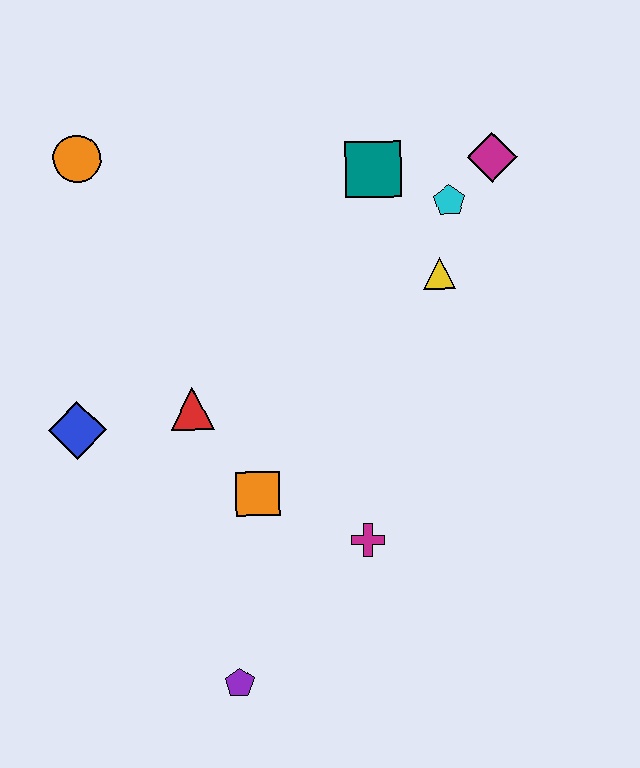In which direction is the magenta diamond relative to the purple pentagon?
The magenta diamond is above the purple pentagon.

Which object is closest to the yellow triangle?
The cyan pentagon is closest to the yellow triangle.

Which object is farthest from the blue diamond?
The magenta diamond is farthest from the blue diamond.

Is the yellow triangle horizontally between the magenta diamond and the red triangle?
Yes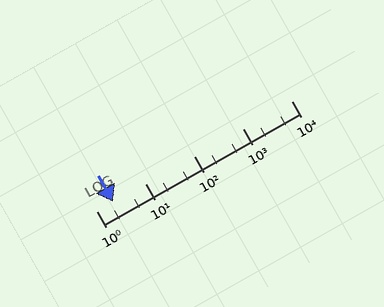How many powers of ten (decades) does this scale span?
The scale spans 4 decades, from 1 to 10000.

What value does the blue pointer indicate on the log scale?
The pointer indicates approximately 2.2.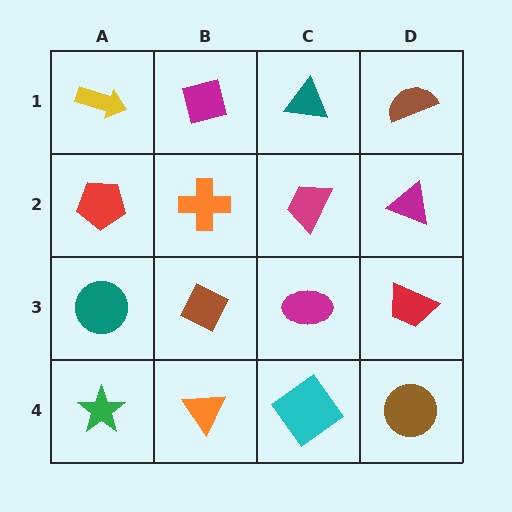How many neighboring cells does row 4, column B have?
3.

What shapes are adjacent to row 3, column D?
A magenta triangle (row 2, column D), a brown circle (row 4, column D), a magenta ellipse (row 3, column C).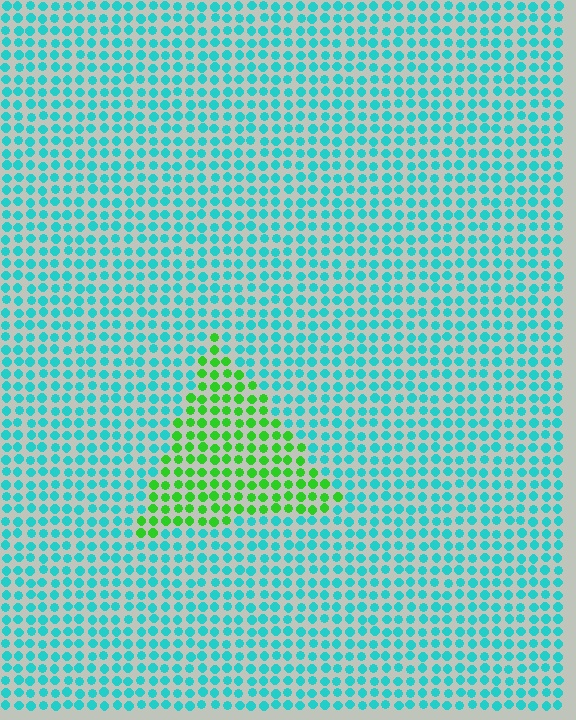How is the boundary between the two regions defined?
The boundary is defined purely by a slight shift in hue (about 61 degrees). Spacing, size, and orientation are identical on both sides.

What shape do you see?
I see a triangle.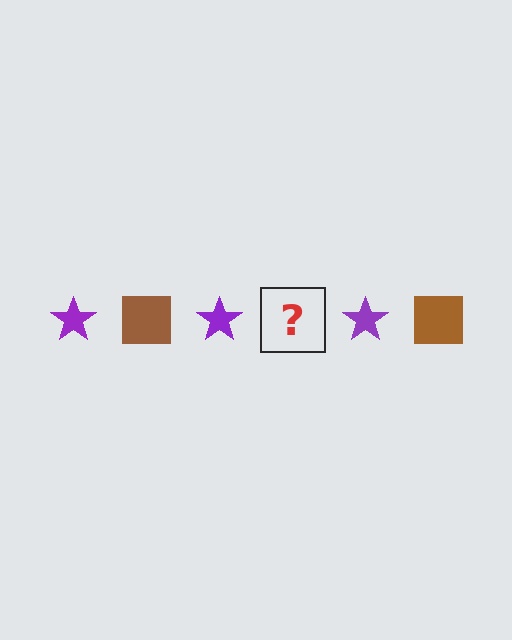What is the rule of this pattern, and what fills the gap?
The rule is that the pattern alternates between purple star and brown square. The gap should be filled with a brown square.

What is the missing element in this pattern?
The missing element is a brown square.